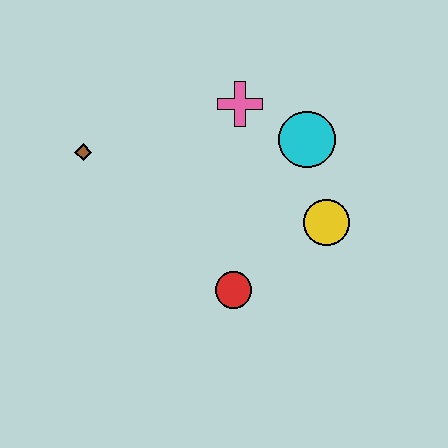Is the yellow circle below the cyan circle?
Yes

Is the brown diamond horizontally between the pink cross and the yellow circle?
No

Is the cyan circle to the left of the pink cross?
No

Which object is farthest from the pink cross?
The red circle is farthest from the pink cross.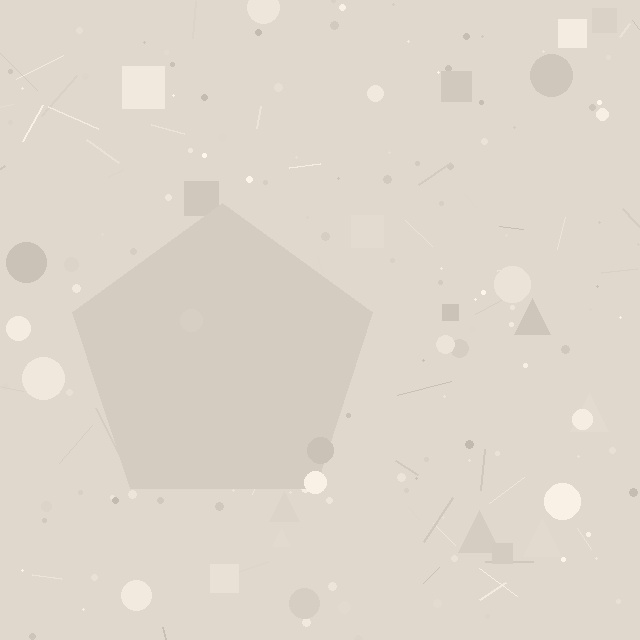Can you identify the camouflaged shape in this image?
The camouflaged shape is a pentagon.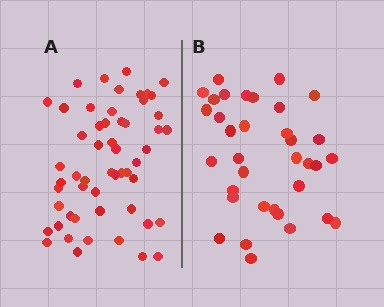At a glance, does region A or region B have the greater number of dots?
Region A (the left region) has more dots.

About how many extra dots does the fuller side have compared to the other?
Region A has approximately 20 more dots than region B.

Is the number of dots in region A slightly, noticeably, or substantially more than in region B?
Region A has substantially more. The ratio is roughly 1.5 to 1.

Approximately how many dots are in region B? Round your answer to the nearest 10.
About 40 dots. (The exact count is 35, which rounds to 40.)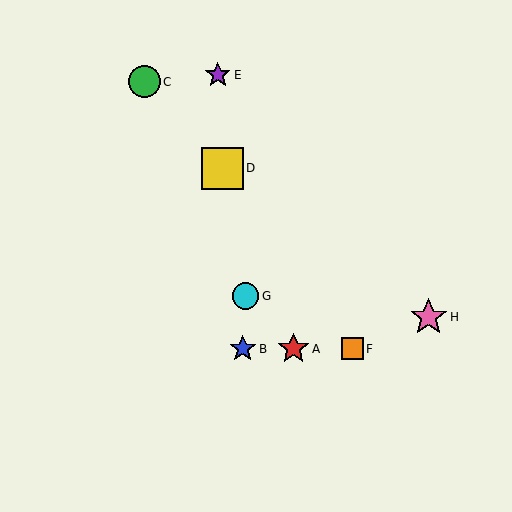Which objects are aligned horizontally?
Objects A, B, F are aligned horizontally.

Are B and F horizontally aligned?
Yes, both are at y≈349.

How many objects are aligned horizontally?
3 objects (A, B, F) are aligned horizontally.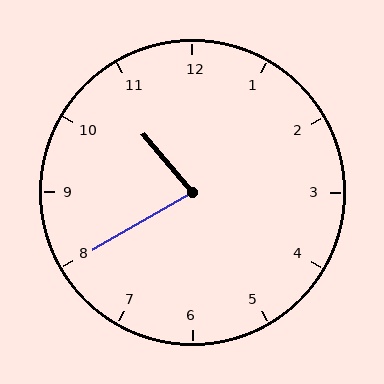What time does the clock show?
10:40.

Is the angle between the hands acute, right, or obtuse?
It is acute.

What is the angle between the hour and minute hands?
Approximately 80 degrees.